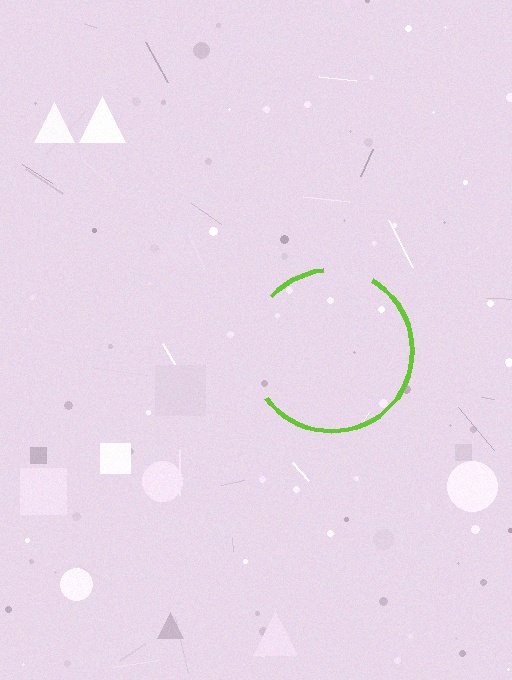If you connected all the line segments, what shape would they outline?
They would outline a circle.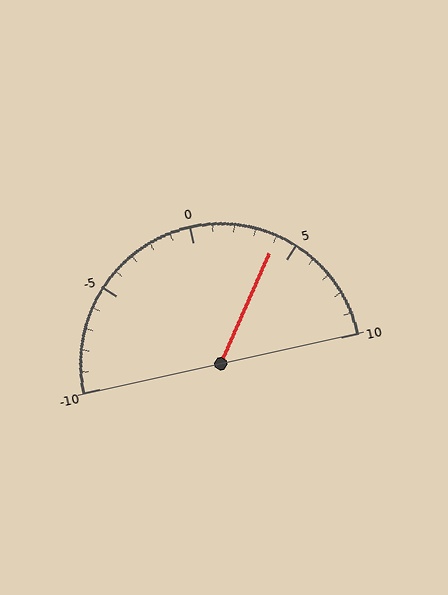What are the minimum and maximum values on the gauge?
The gauge ranges from -10 to 10.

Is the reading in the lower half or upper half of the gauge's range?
The reading is in the upper half of the range (-10 to 10).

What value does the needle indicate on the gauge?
The needle indicates approximately 4.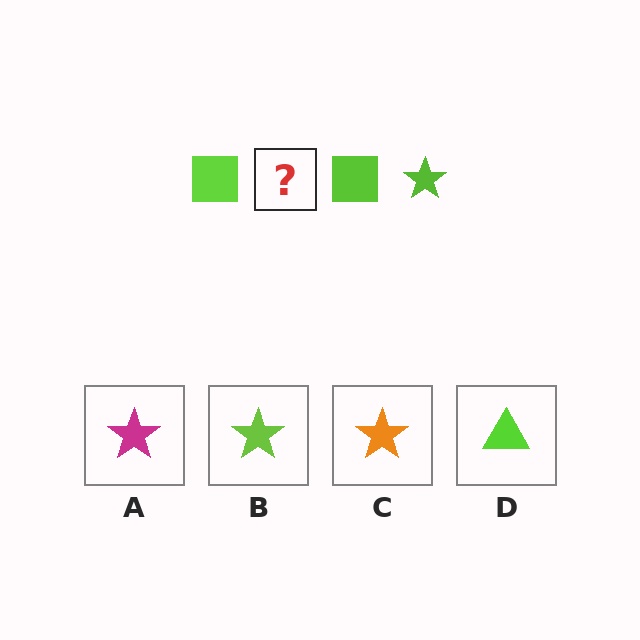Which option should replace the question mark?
Option B.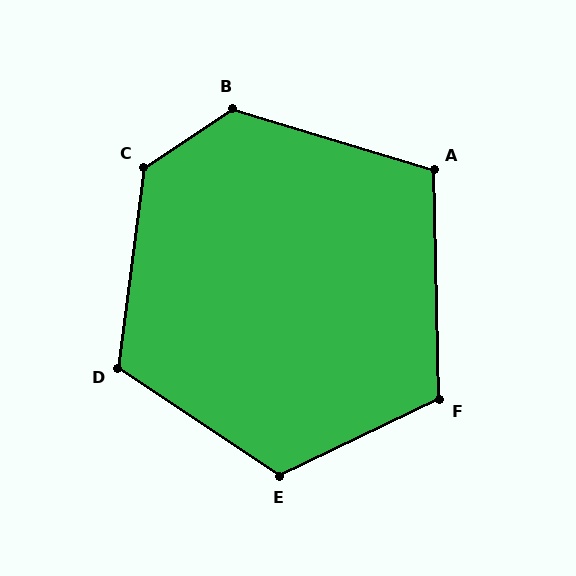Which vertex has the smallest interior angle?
A, at approximately 108 degrees.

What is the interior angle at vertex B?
Approximately 129 degrees (obtuse).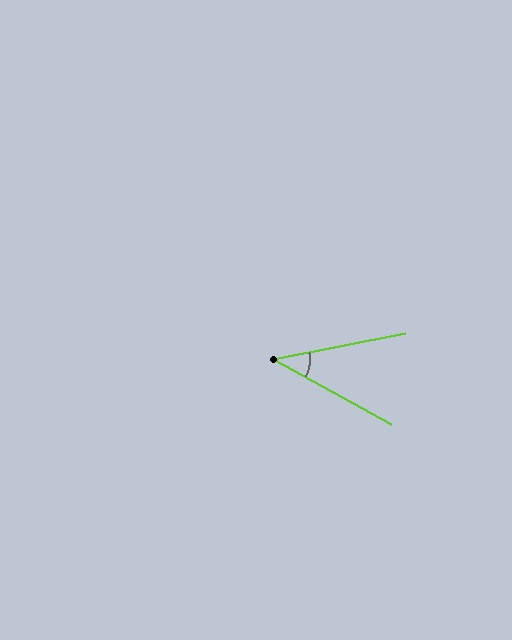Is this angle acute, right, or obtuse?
It is acute.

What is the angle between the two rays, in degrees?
Approximately 40 degrees.